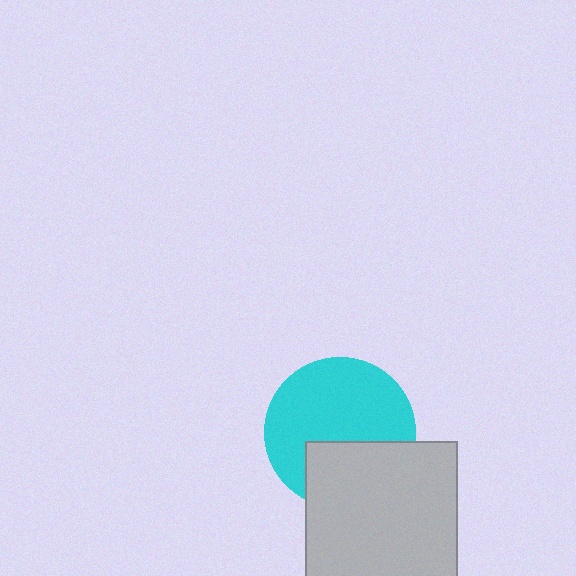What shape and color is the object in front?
The object in front is a light gray rectangle.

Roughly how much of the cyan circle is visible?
Most of it is visible (roughly 67%).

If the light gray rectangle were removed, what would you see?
You would see the complete cyan circle.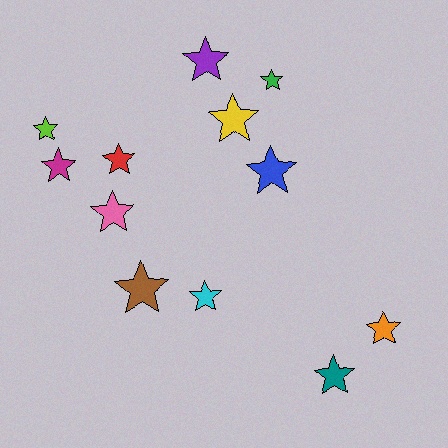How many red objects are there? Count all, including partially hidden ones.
There is 1 red object.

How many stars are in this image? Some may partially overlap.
There are 12 stars.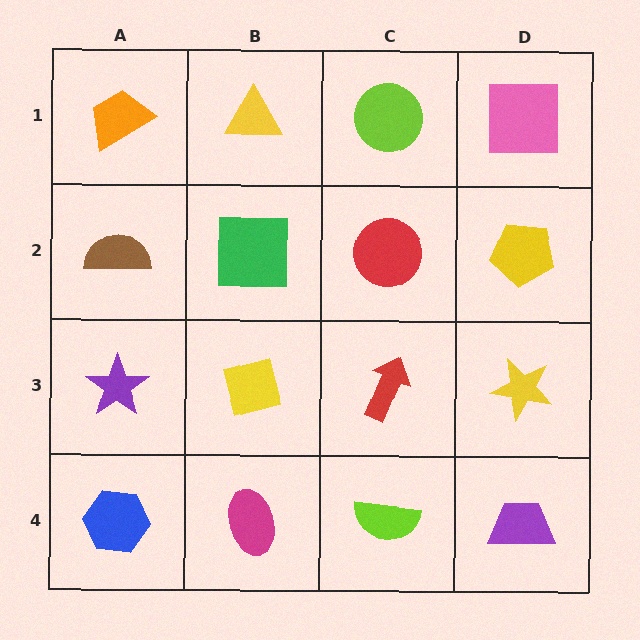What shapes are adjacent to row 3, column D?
A yellow pentagon (row 2, column D), a purple trapezoid (row 4, column D), a red arrow (row 3, column C).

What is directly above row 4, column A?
A purple star.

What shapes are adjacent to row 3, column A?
A brown semicircle (row 2, column A), a blue hexagon (row 4, column A), a yellow diamond (row 3, column B).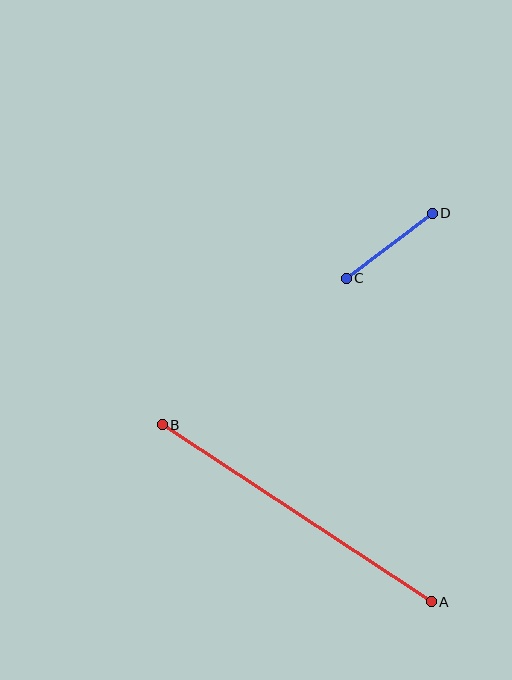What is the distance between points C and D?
The distance is approximately 108 pixels.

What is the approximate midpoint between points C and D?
The midpoint is at approximately (389, 246) pixels.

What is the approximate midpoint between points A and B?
The midpoint is at approximately (297, 513) pixels.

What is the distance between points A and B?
The distance is approximately 322 pixels.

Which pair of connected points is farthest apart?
Points A and B are farthest apart.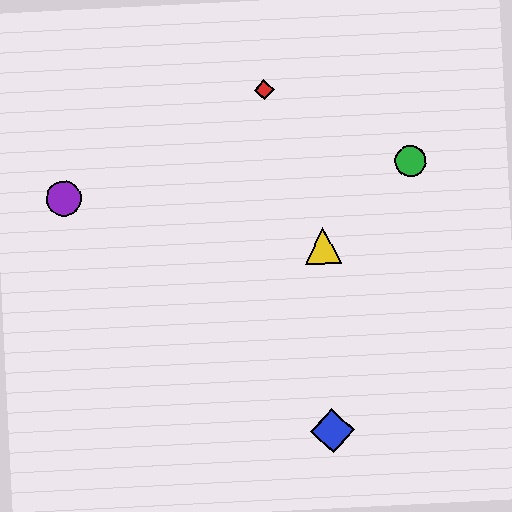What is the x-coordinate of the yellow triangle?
The yellow triangle is at x≈323.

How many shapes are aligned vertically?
2 shapes (the blue diamond, the yellow triangle) are aligned vertically.